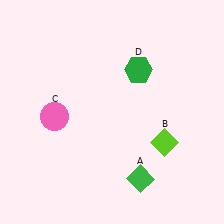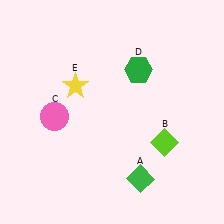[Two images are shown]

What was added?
A yellow star (E) was added in Image 2.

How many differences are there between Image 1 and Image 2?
There is 1 difference between the two images.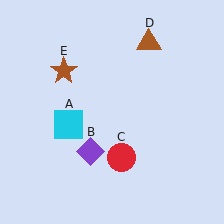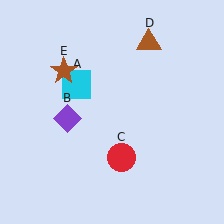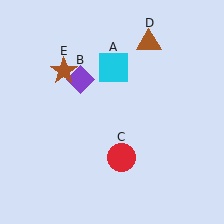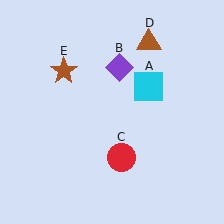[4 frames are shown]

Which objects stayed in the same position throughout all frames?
Red circle (object C) and brown triangle (object D) and brown star (object E) remained stationary.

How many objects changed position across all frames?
2 objects changed position: cyan square (object A), purple diamond (object B).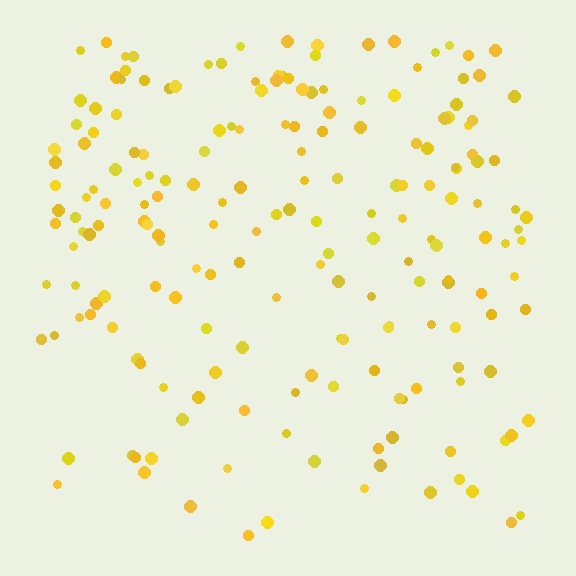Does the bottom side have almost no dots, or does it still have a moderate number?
Still a moderate number, just noticeably fewer than the top.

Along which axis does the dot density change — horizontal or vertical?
Vertical.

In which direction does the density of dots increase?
From bottom to top, with the top side densest.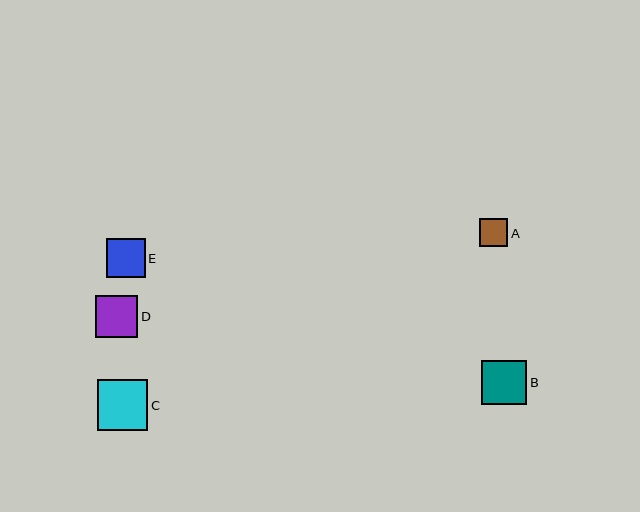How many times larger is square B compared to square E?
Square B is approximately 1.2 times the size of square E.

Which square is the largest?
Square C is the largest with a size of approximately 50 pixels.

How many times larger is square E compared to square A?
Square E is approximately 1.3 times the size of square A.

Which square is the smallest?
Square A is the smallest with a size of approximately 28 pixels.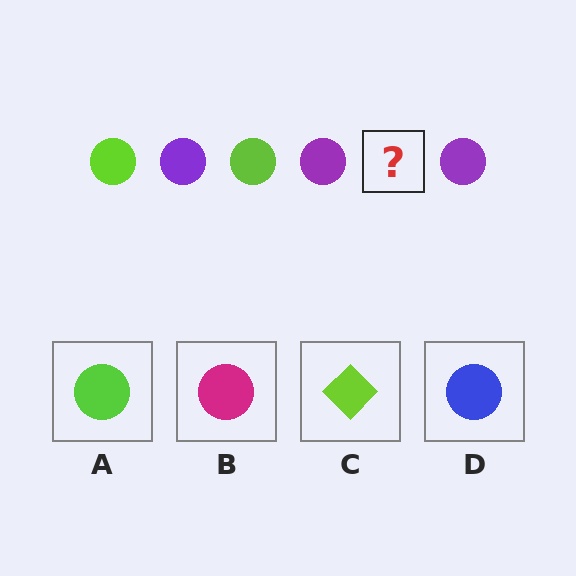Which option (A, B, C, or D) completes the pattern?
A.